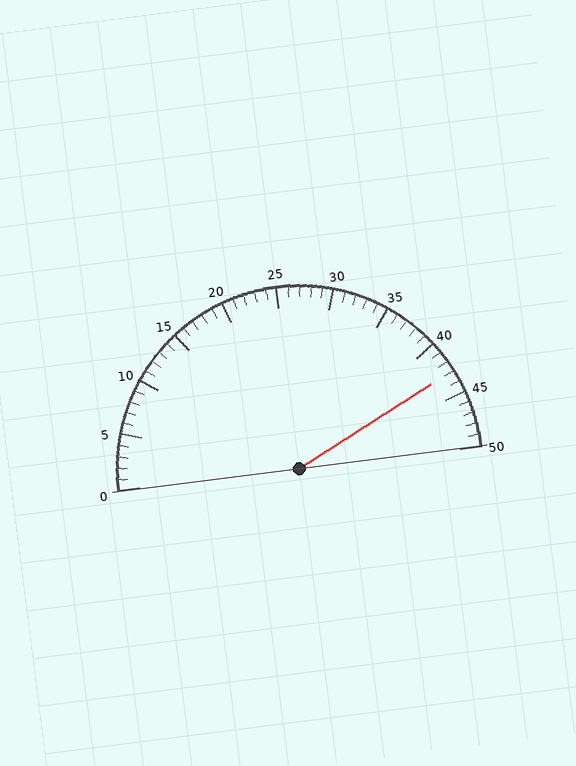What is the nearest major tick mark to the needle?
The nearest major tick mark is 45.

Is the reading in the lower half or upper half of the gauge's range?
The reading is in the upper half of the range (0 to 50).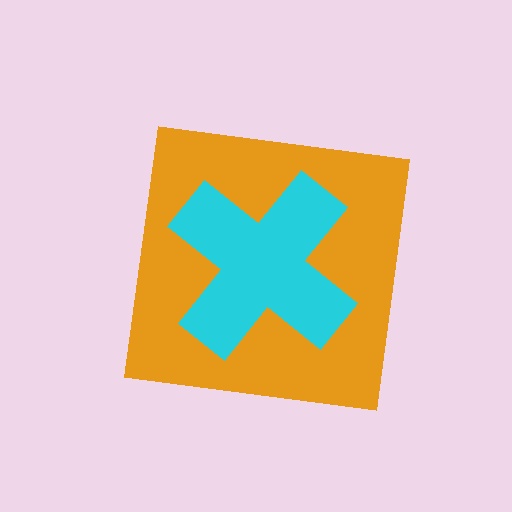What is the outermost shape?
The orange square.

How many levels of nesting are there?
2.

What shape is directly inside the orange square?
The cyan cross.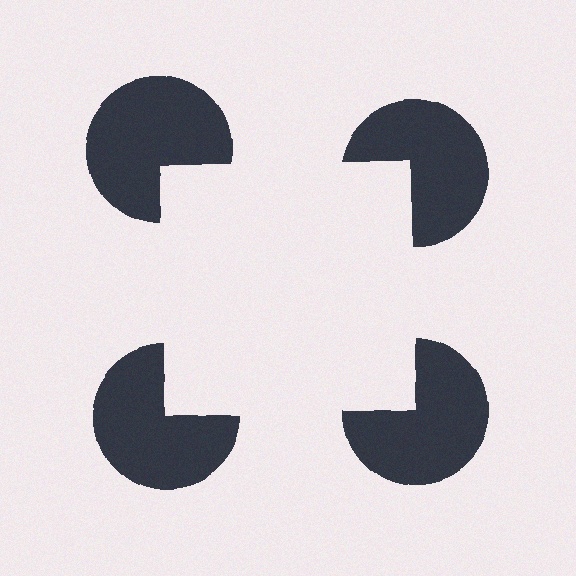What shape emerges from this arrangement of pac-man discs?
An illusory square — its edges are inferred from the aligned wedge cuts in the pac-man discs, not physically drawn.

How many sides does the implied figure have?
4 sides.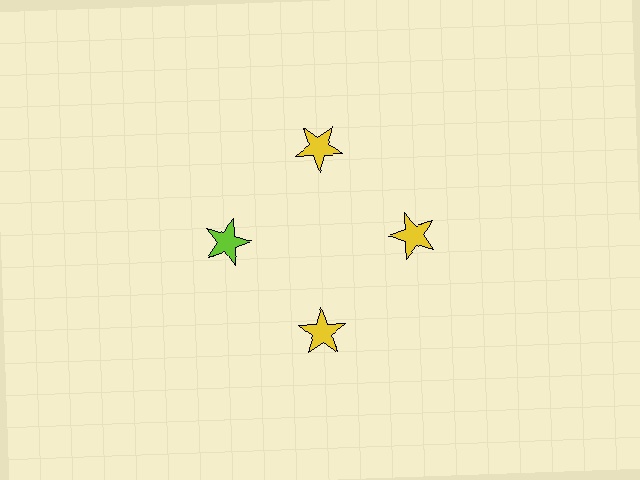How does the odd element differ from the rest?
It has a different color: lime instead of yellow.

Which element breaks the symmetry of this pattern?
The lime star at roughly the 9 o'clock position breaks the symmetry. All other shapes are yellow stars.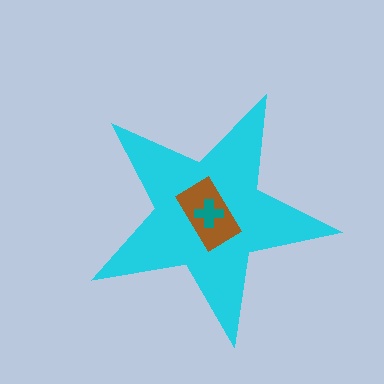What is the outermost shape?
The cyan star.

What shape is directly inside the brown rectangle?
The teal cross.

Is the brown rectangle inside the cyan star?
Yes.